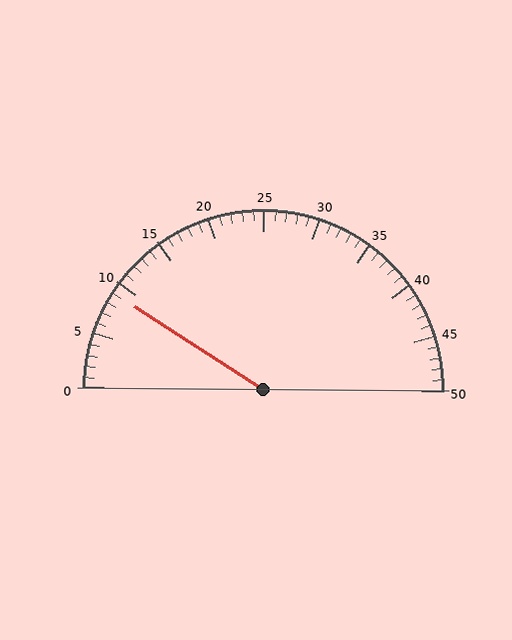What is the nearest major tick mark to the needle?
The nearest major tick mark is 10.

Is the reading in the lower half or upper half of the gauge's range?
The reading is in the lower half of the range (0 to 50).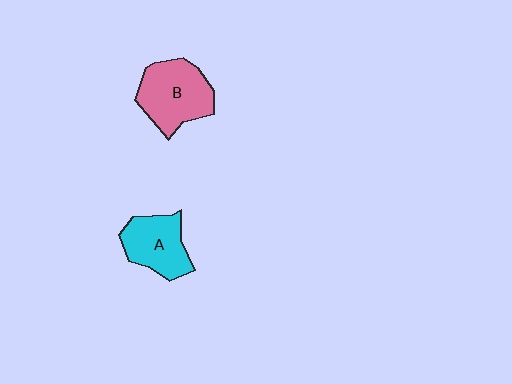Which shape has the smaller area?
Shape A (cyan).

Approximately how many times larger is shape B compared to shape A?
Approximately 1.2 times.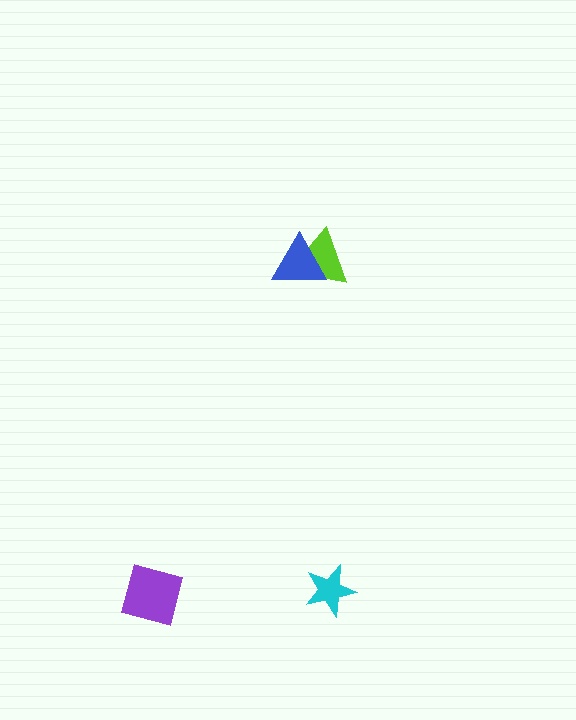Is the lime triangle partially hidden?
Yes, it is partially covered by another shape.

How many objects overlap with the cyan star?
0 objects overlap with the cyan star.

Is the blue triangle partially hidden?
No, no other shape covers it.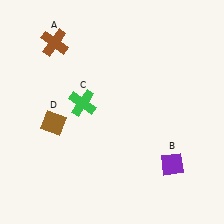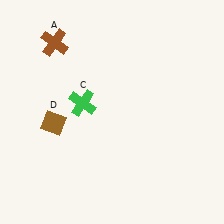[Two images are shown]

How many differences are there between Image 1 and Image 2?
There is 1 difference between the two images.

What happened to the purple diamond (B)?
The purple diamond (B) was removed in Image 2. It was in the bottom-right area of Image 1.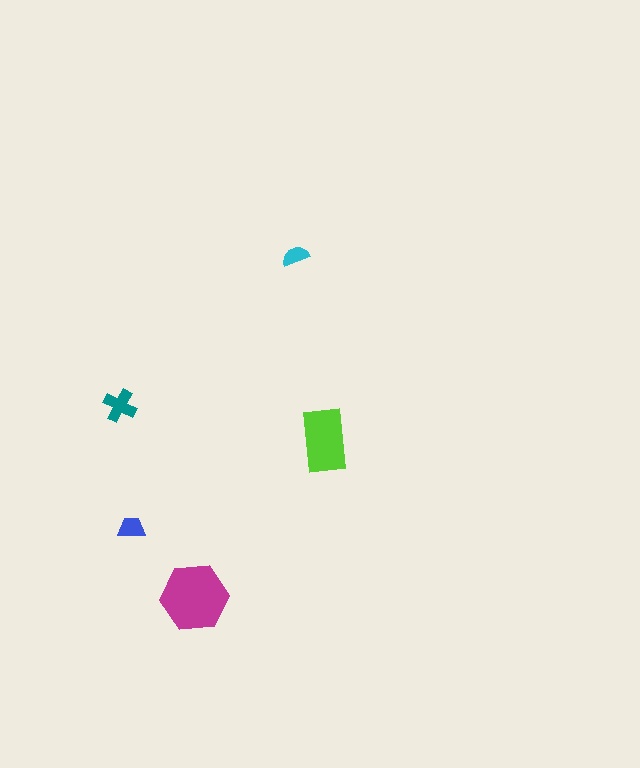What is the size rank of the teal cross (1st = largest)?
3rd.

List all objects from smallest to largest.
The cyan semicircle, the blue trapezoid, the teal cross, the lime rectangle, the magenta hexagon.